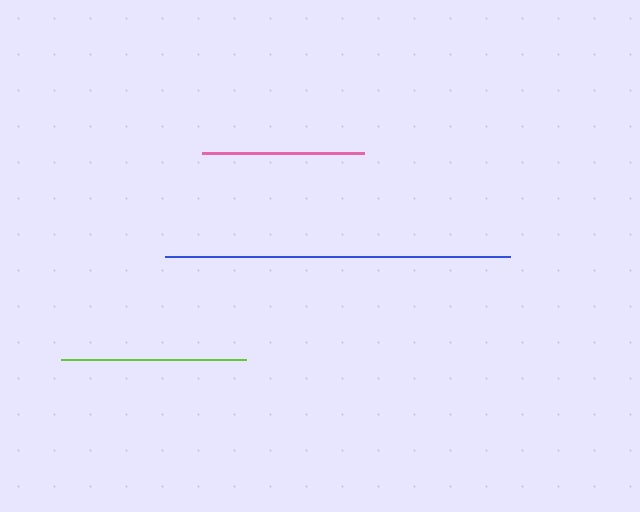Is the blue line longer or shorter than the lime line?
The blue line is longer than the lime line.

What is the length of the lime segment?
The lime segment is approximately 185 pixels long.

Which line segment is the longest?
The blue line is the longest at approximately 344 pixels.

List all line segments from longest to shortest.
From longest to shortest: blue, lime, pink.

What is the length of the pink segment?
The pink segment is approximately 162 pixels long.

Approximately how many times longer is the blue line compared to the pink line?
The blue line is approximately 2.1 times the length of the pink line.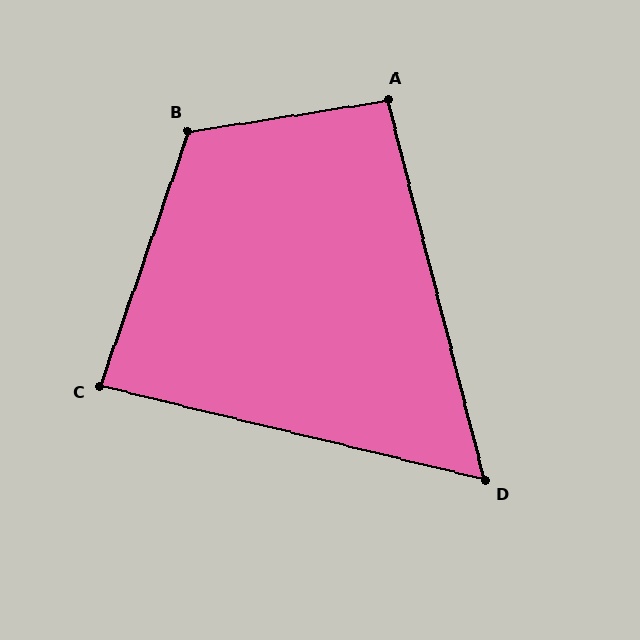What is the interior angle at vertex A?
Approximately 96 degrees (obtuse).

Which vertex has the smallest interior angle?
D, at approximately 62 degrees.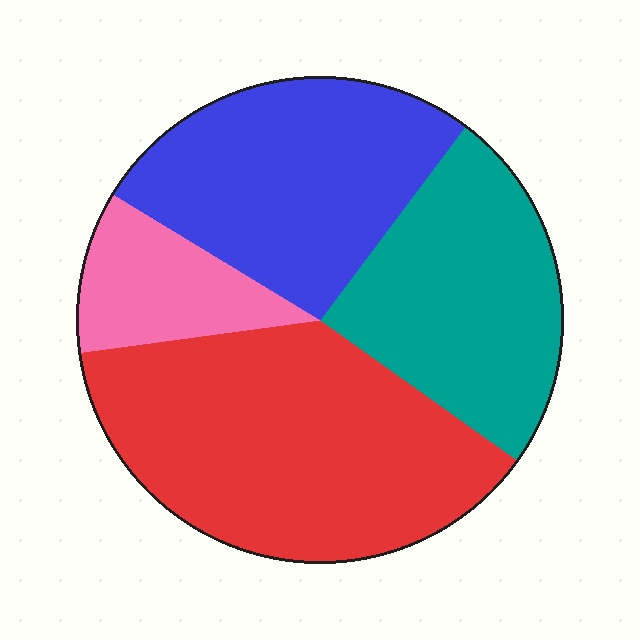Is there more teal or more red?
Red.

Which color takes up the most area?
Red, at roughly 40%.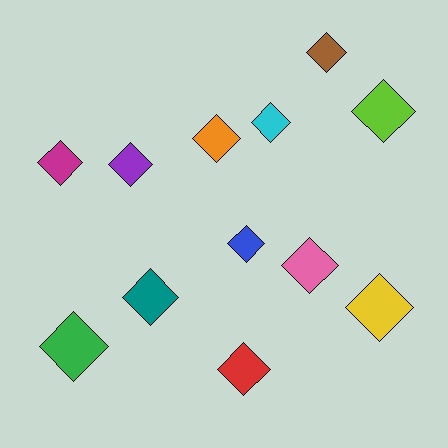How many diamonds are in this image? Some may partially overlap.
There are 12 diamonds.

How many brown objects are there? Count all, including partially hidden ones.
There is 1 brown object.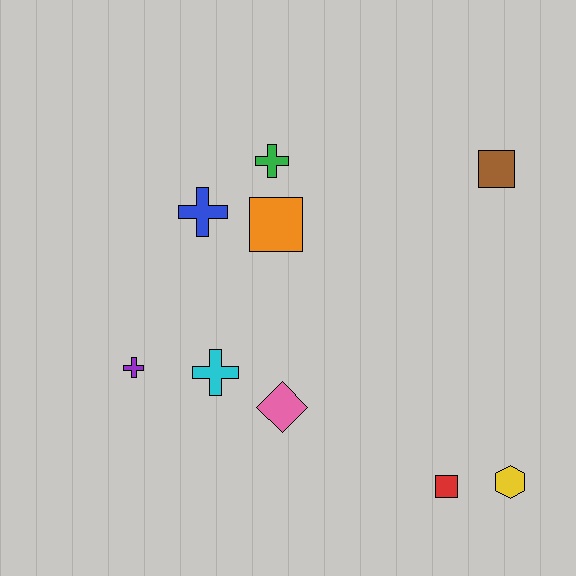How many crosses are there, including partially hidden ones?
There are 4 crosses.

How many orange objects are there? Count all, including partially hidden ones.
There is 1 orange object.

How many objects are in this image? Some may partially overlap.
There are 9 objects.